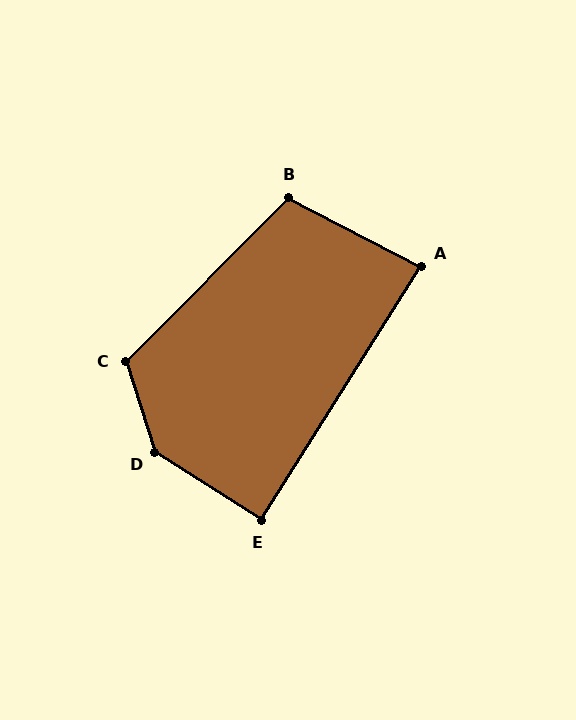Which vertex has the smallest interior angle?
A, at approximately 86 degrees.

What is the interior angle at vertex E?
Approximately 90 degrees (approximately right).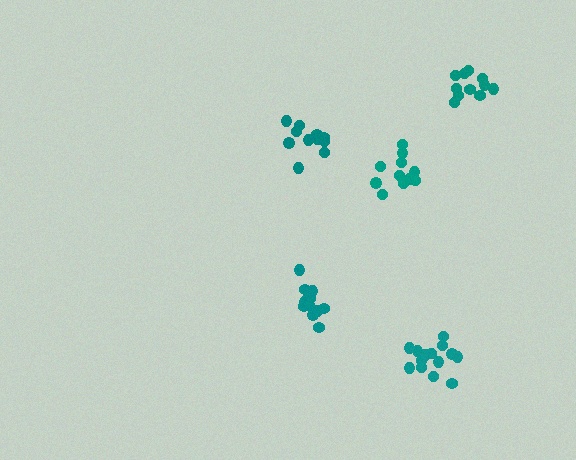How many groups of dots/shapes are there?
There are 5 groups.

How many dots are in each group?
Group 1: 11 dots, Group 2: 11 dots, Group 3: 14 dots, Group 4: 11 dots, Group 5: 14 dots (61 total).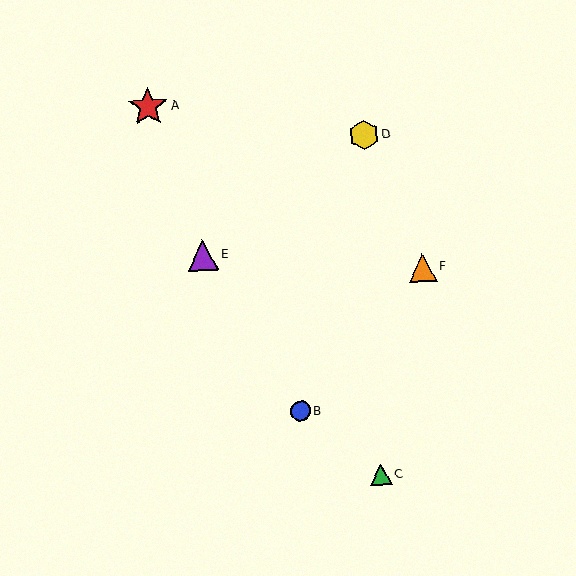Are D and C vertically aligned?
Yes, both are at x≈364.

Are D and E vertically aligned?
No, D is at x≈364 and E is at x≈203.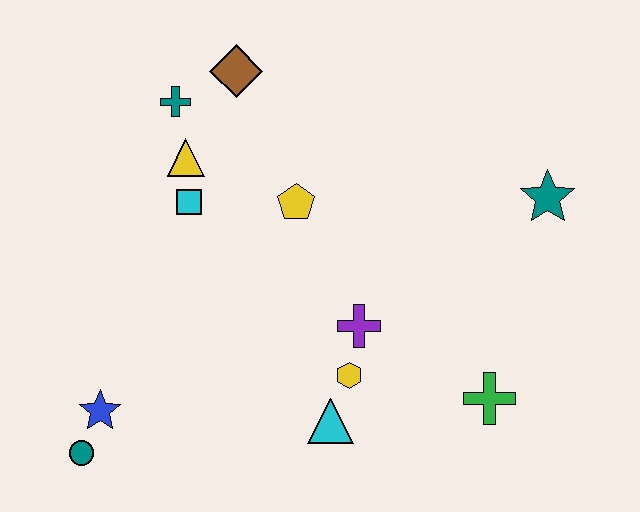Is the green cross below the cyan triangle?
No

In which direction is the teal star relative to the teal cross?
The teal star is to the right of the teal cross.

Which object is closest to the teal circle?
The blue star is closest to the teal circle.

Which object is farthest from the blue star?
The teal star is farthest from the blue star.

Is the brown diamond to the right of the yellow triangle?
Yes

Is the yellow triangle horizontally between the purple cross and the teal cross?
Yes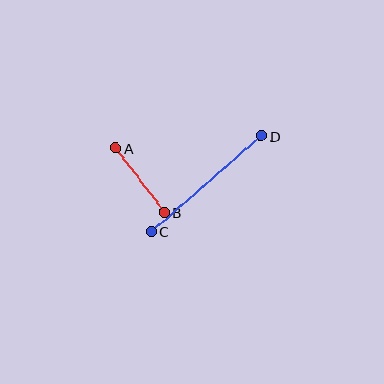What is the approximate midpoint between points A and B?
The midpoint is at approximately (140, 180) pixels.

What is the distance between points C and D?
The distance is approximately 145 pixels.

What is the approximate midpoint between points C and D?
The midpoint is at approximately (207, 184) pixels.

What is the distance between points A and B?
The distance is approximately 81 pixels.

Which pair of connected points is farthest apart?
Points C and D are farthest apart.